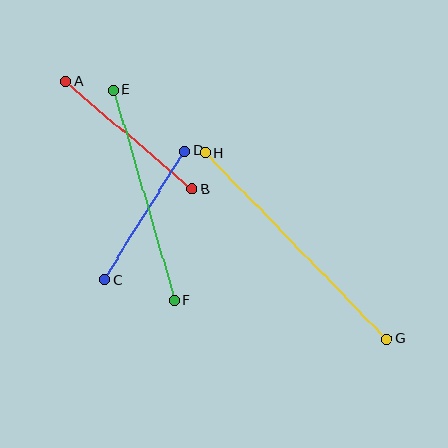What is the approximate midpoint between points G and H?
The midpoint is at approximately (296, 246) pixels.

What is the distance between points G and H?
The distance is approximately 260 pixels.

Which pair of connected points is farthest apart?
Points G and H are farthest apart.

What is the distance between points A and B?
The distance is approximately 166 pixels.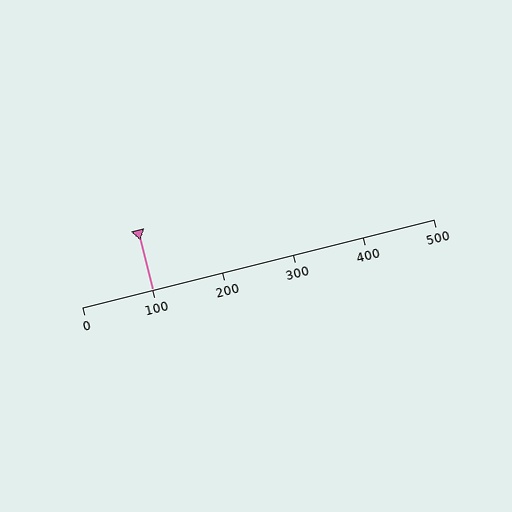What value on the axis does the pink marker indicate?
The marker indicates approximately 100.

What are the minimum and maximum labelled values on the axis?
The axis runs from 0 to 500.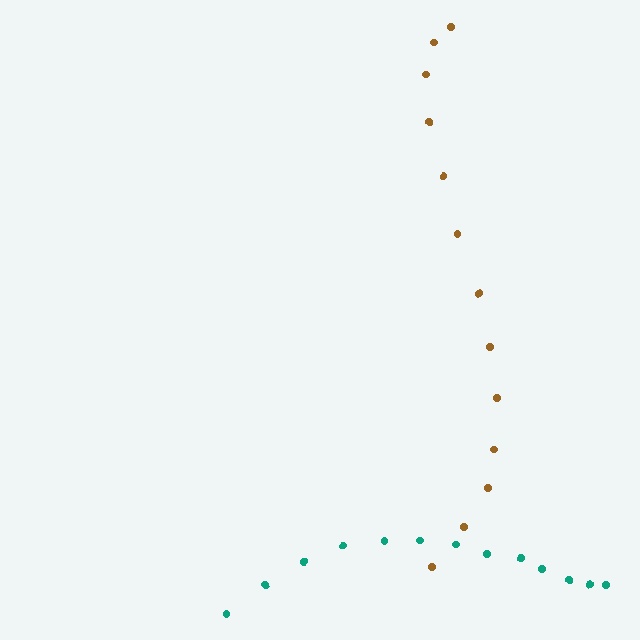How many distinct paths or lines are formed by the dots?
There are 2 distinct paths.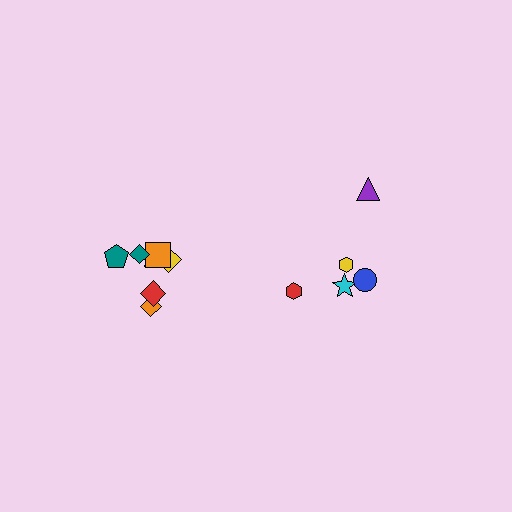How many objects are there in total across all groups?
There are 12 objects.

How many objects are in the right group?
There are 5 objects.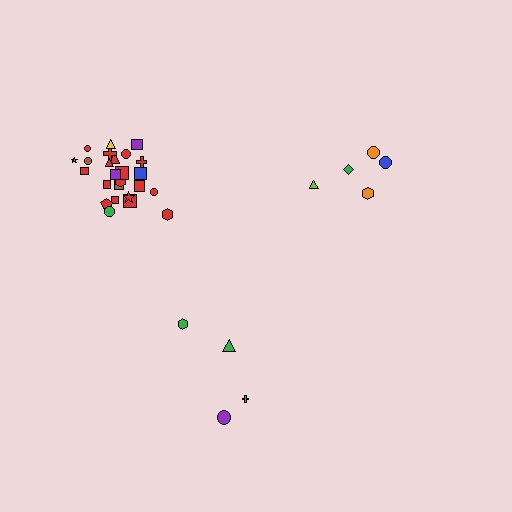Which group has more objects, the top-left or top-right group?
The top-left group.